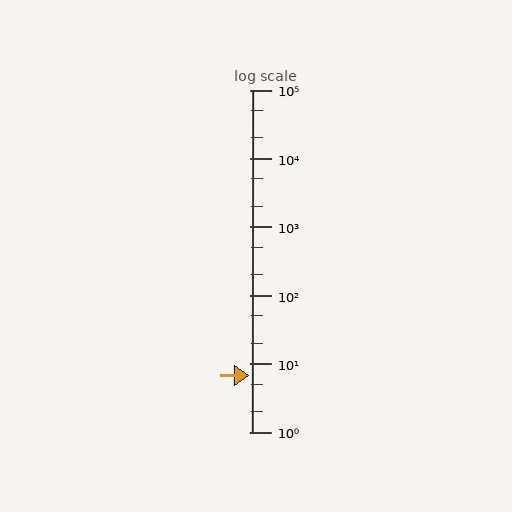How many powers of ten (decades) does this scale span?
The scale spans 5 decades, from 1 to 100000.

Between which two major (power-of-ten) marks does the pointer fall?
The pointer is between 1 and 10.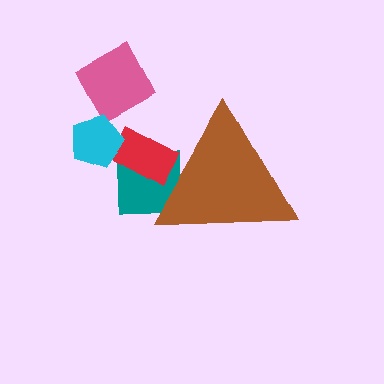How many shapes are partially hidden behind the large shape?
2 shapes are partially hidden.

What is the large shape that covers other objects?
A brown triangle.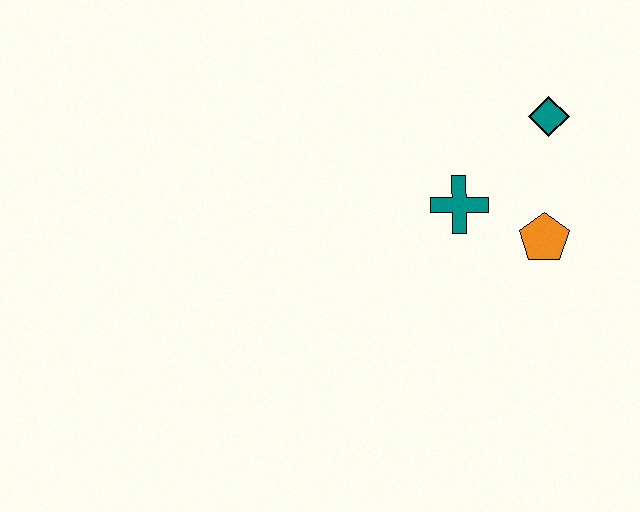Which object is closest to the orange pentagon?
The teal cross is closest to the orange pentagon.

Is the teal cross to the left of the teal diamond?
Yes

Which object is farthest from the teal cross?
The teal diamond is farthest from the teal cross.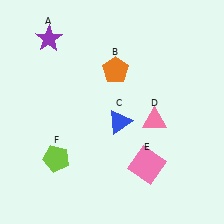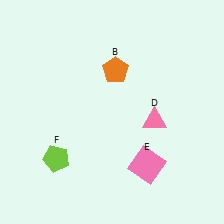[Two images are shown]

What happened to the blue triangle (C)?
The blue triangle (C) was removed in Image 2. It was in the bottom-right area of Image 1.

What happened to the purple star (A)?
The purple star (A) was removed in Image 2. It was in the top-left area of Image 1.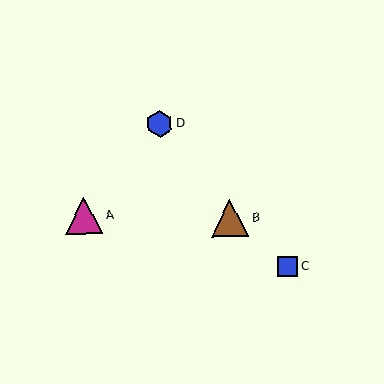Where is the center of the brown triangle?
The center of the brown triangle is at (230, 218).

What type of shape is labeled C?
Shape C is a blue square.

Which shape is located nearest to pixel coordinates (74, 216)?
The magenta triangle (labeled A) at (84, 216) is nearest to that location.